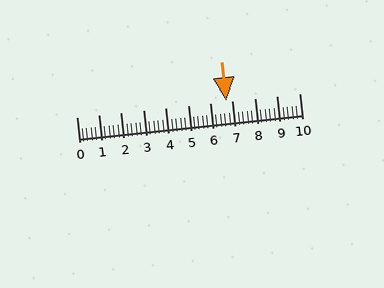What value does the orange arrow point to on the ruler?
The orange arrow points to approximately 6.7.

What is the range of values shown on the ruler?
The ruler shows values from 0 to 10.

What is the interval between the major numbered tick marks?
The major tick marks are spaced 1 units apart.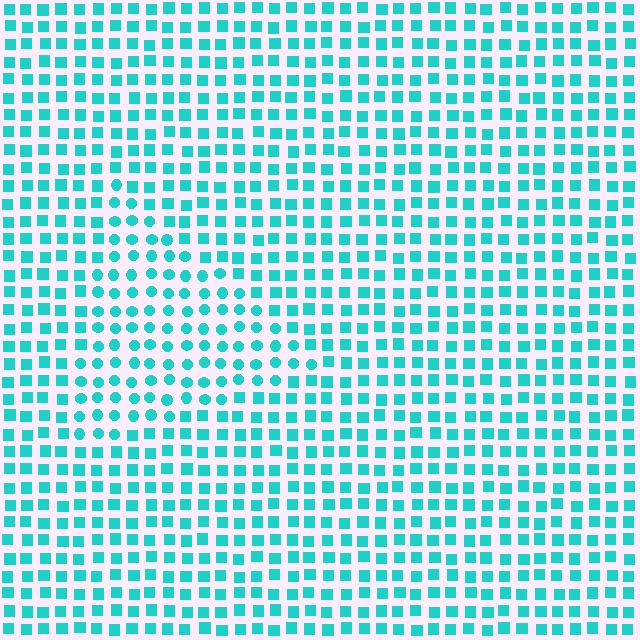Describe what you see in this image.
The image is filled with small cyan elements arranged in a uniform grid. A triangle-shaped region contains circles, while the surrounding area contains squares. The boundary is defined purely by the change in element shape.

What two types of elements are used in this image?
The image uses circles inside the triangle region and squares outside it.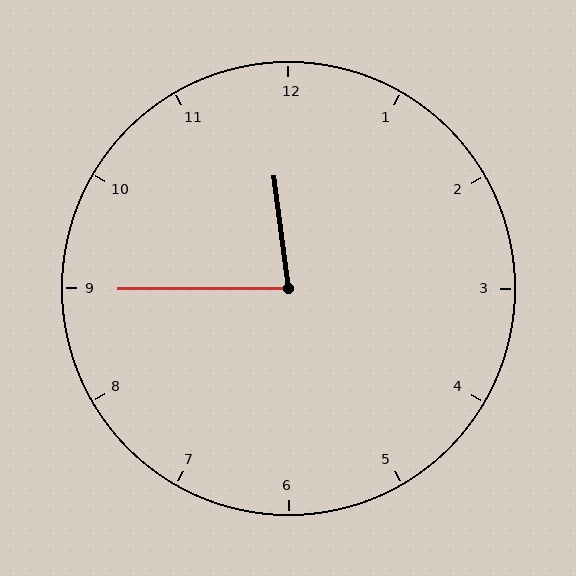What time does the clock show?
11:45.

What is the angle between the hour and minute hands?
Approximately 82 degrees.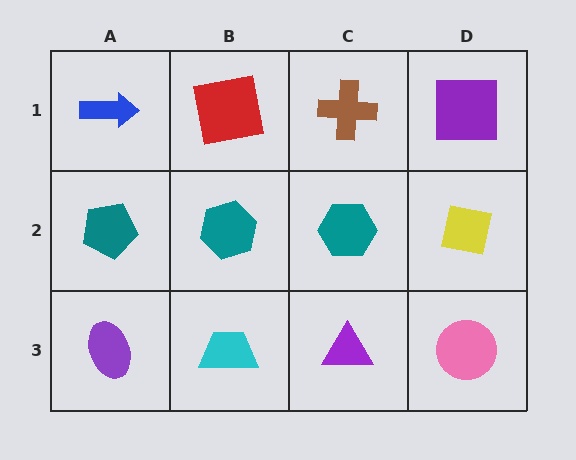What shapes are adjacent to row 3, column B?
A teal hexagon (row 2, column B), a purple ellipse (row 3, column A), a purple triangle (row 3, column C).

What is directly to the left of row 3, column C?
A cyan trapezoid.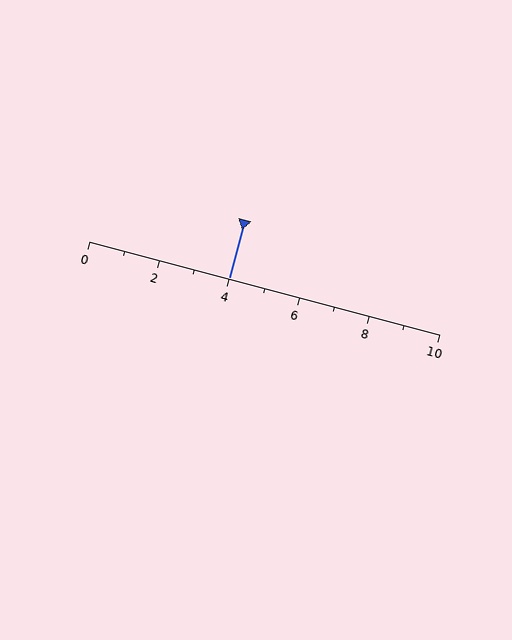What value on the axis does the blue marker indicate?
The marker indicates approximately 4.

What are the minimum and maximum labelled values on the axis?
The axis runs from 0 to 10.